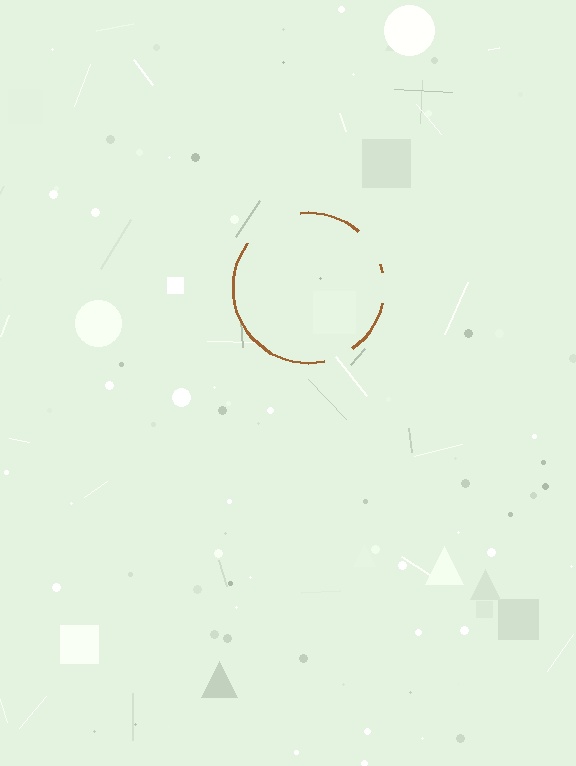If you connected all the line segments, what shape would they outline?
They would outline a circle.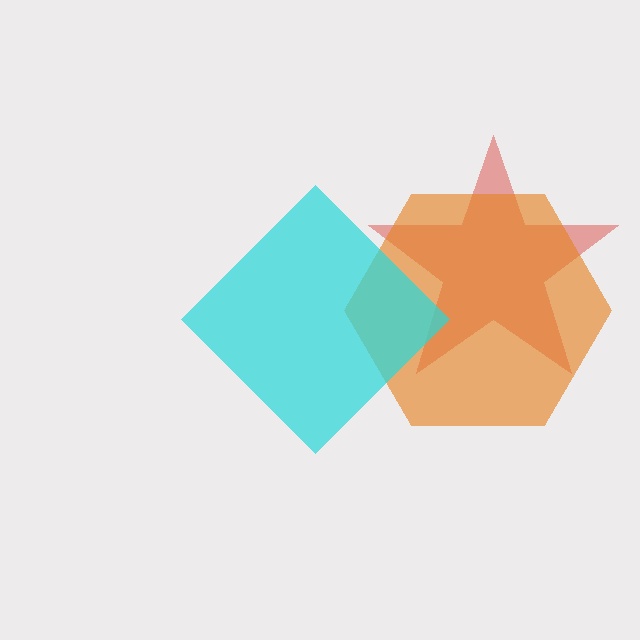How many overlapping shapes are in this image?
There are 3 overlapping shapes in the image.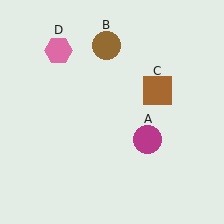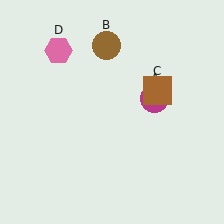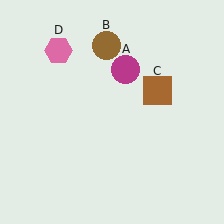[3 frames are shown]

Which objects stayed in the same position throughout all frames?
Brown circle (object B) and brown square (object C) and pink hexagon (object D) remained stationary.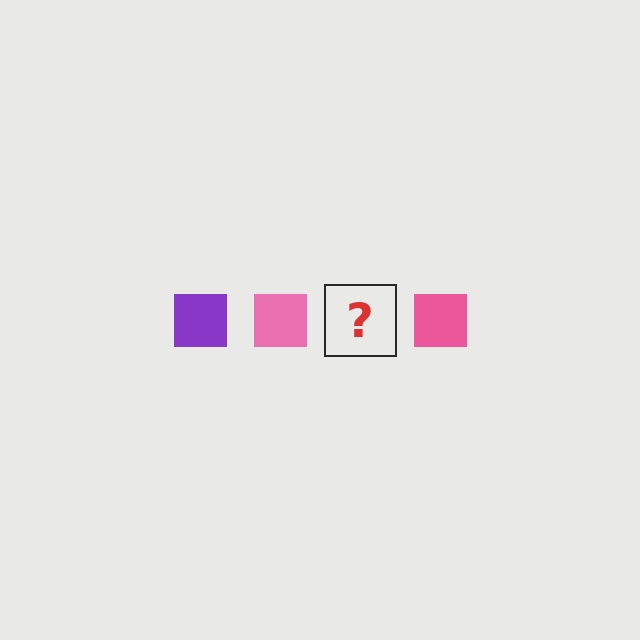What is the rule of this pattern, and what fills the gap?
The rule is that the pattern cycles through purple, pink squares. The gap should be filled with a purple square.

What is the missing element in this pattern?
The missing element is a purple square.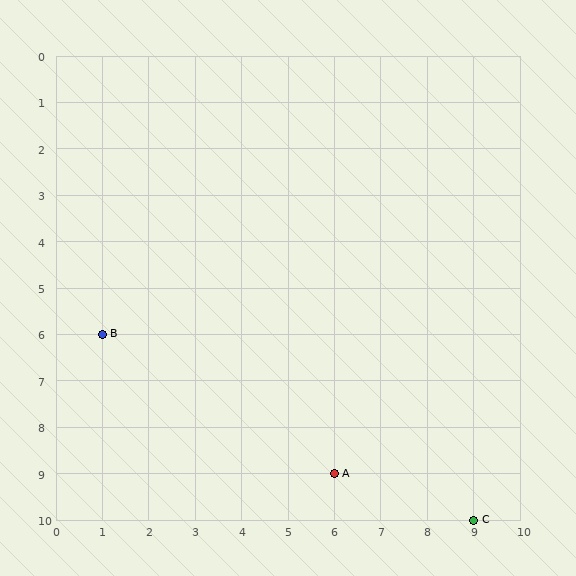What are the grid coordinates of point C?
Point C is at grid coordinates (9, 10).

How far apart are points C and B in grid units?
Points C and B are 8 columns and 4 rows apart (about 8.9 grid units diagonally).